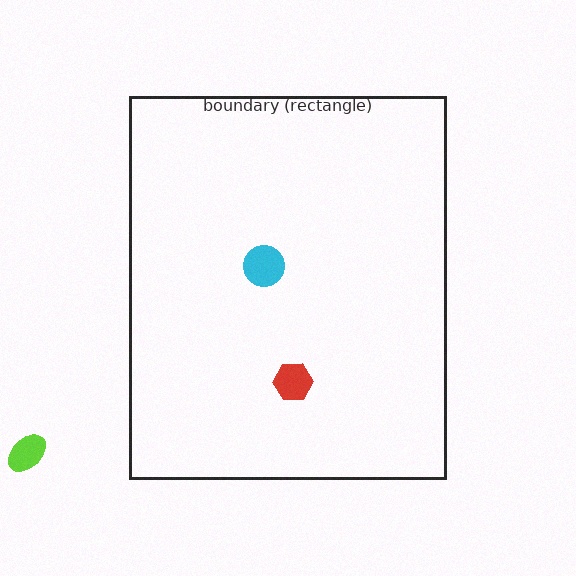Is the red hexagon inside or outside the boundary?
Inside.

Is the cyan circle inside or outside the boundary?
Inside.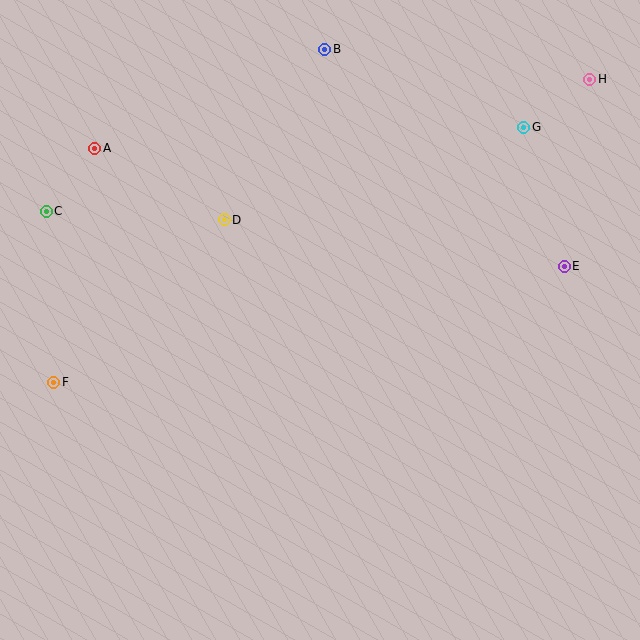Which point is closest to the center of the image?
Point D at (224, 220) is closest to the center.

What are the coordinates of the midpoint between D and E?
The midpoint between D and E is at (394, 243).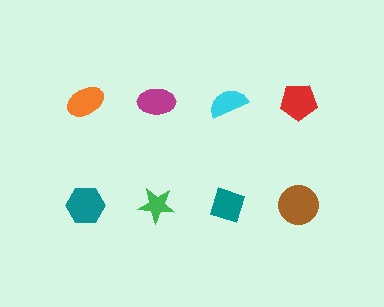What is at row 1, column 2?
A magenta ellipse.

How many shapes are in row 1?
4 shapes.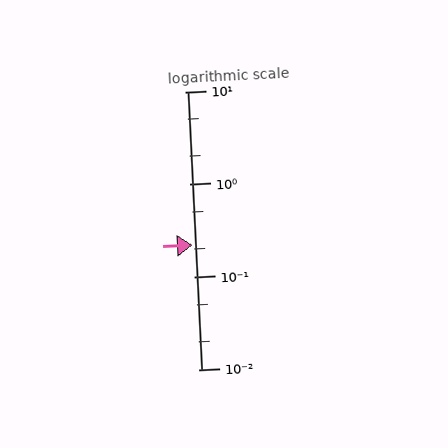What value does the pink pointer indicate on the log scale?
The pointer indicates approximately 0.22.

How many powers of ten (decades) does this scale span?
The scale spans 3 decades, from 0.01 to 10.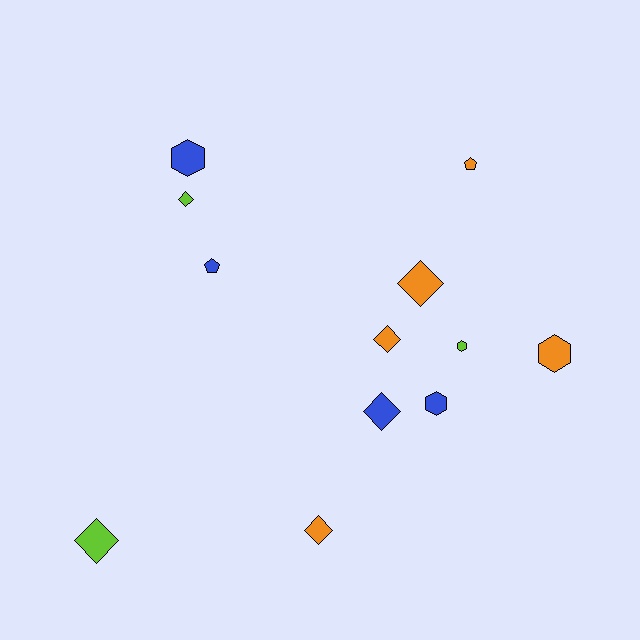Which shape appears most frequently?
Diamond, with 6 objects.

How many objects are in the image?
There are 12 objects.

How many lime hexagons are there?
There is 1 lime hexagon.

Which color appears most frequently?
Orange, with 5 objects.